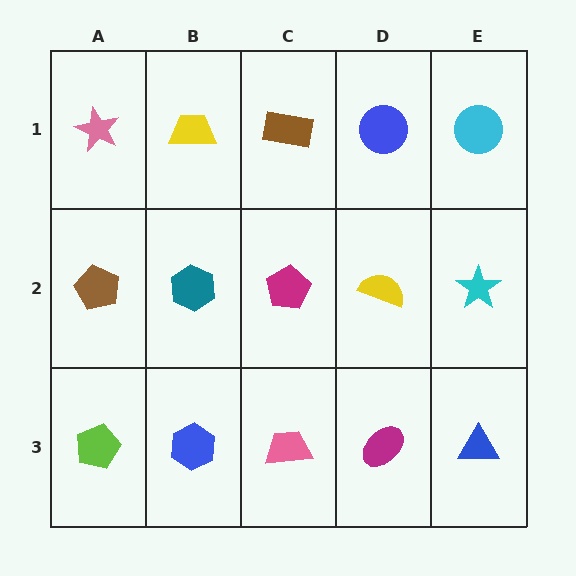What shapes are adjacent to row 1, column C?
A magenta pentagon (row 2, column C), a yellow trapezoid (row 1, column B), a blue circle (row 1, column D).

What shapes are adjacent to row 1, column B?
A teal hexagon (row 2, column B), a pink star (row 1, column A), a brown rectangle (row 1, column C).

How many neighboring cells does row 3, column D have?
3.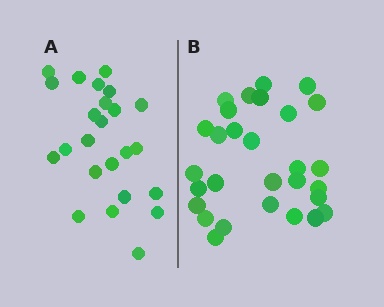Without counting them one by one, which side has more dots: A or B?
Region B (the right region) has more dots.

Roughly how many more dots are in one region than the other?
Region B has about 5 more dots than region A.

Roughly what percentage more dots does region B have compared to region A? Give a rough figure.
About 20% more.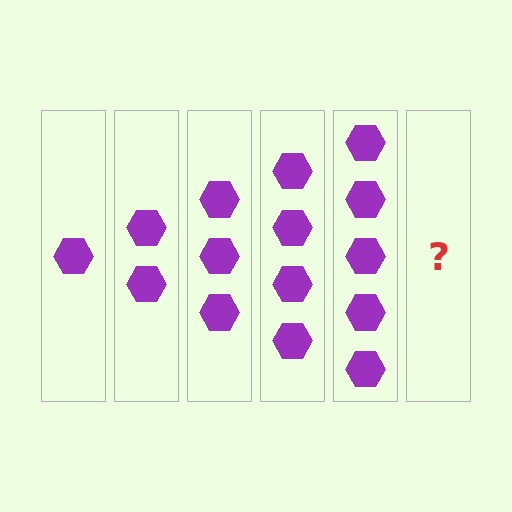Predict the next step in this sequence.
The next step is 6 hexagons.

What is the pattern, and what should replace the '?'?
The pattern is that each step adds one more hexagon. The '?' should be 6 hexagons.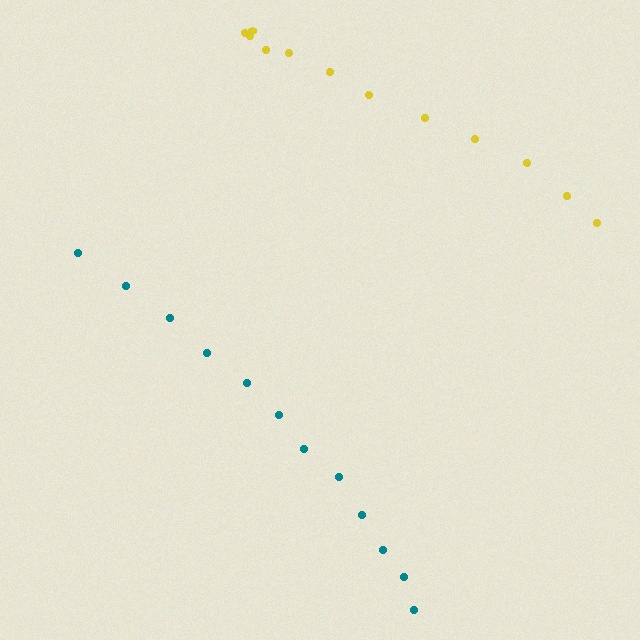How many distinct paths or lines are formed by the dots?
There are 2 distinct paths.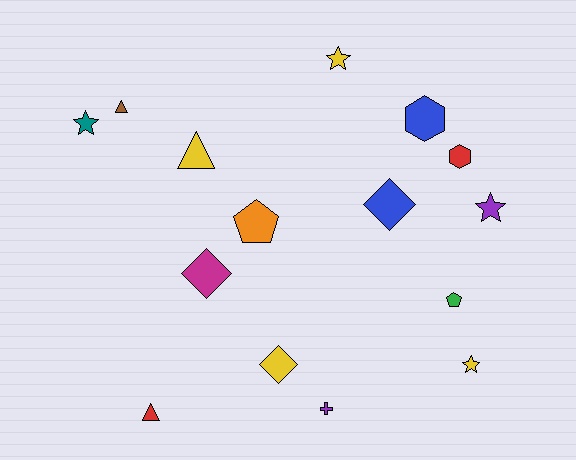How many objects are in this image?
There are 15 objects.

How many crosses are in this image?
There is 1 cross.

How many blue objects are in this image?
There are 2 blue objects.